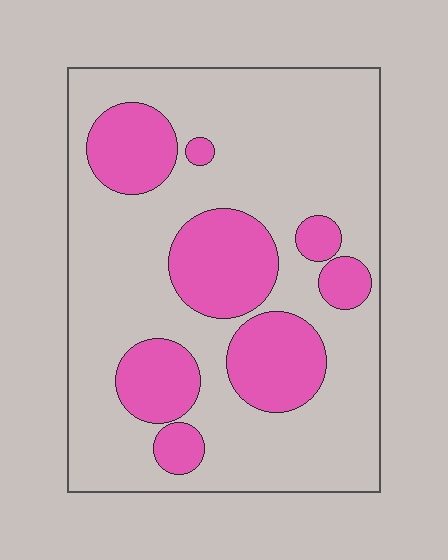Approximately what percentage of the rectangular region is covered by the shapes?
Approximately 30%.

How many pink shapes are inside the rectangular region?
8.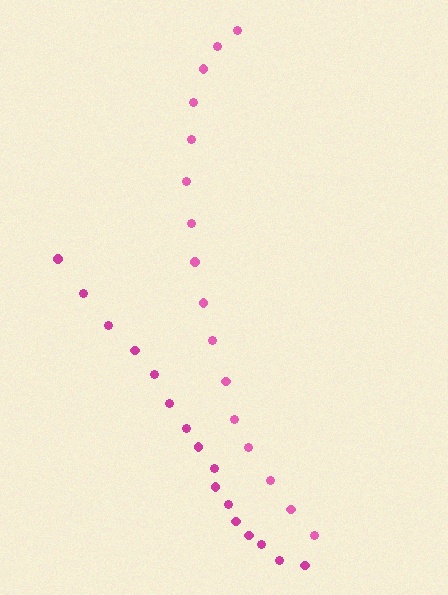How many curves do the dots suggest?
There are 2 distinct paths.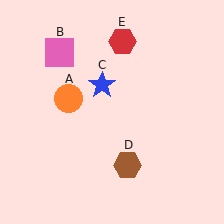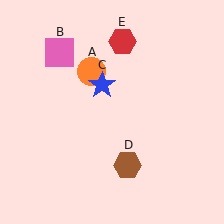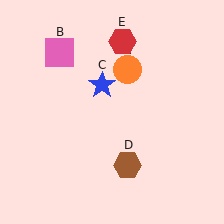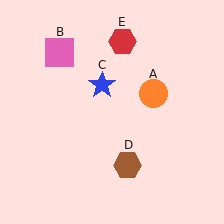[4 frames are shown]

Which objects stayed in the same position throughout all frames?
Pink square (object B) and blue star (object C) and brown hexagon (object D) and red hexagon (object E) remained stationary.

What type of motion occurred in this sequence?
The orange circle (object A) rotated clockwise around the center of the scene.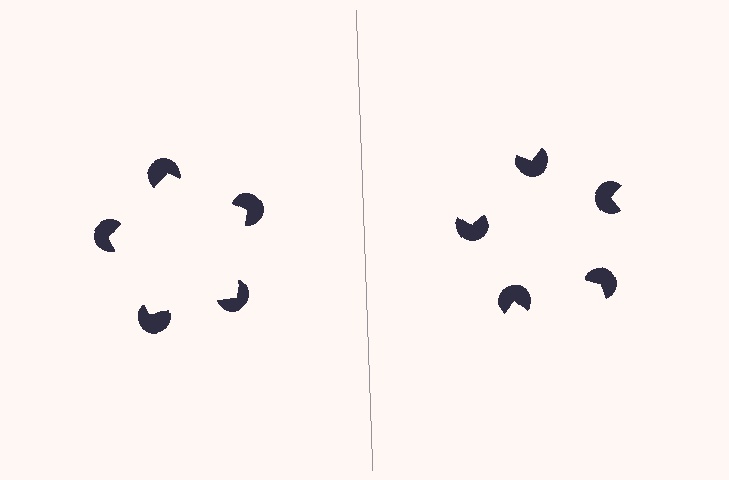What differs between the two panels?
The pac-man discs are positioned identically on both sides; only the wedge orientations differ. On the left they align to a pentagon; on the right they are misaligned.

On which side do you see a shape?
An illusory pentagon appears on the left side. On the right side the wedge cuts are rotated, so no coherent shape forms.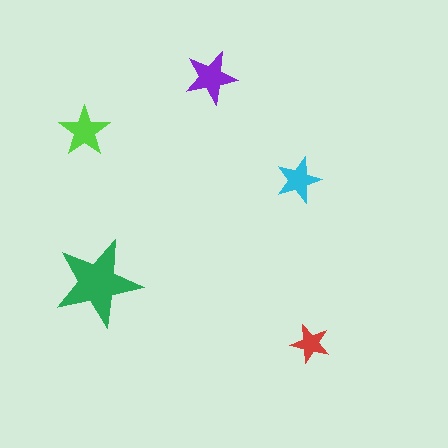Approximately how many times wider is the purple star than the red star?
About 1.5 times wider.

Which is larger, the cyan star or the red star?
The cyan one.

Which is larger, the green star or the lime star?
The green one.